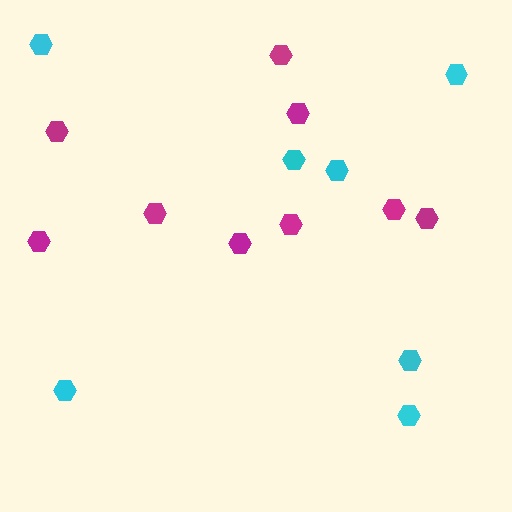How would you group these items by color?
There are 2 groups: one group of magenta hexagons (9) and one group of cyan hexagons (7).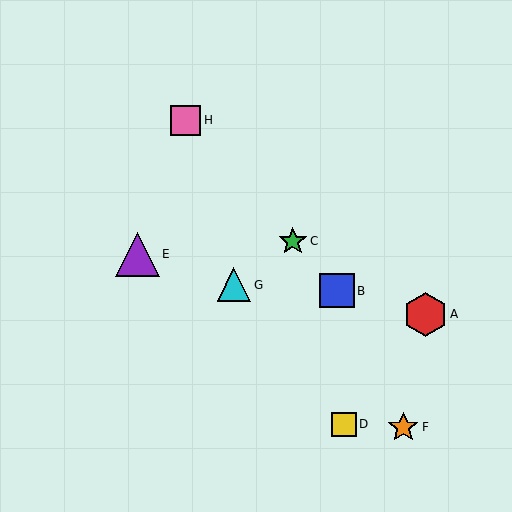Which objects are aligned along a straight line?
Objects B, C, H are aligned along a straight line.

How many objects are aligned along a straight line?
3 objects (B, C, H) are aligned along a straight line.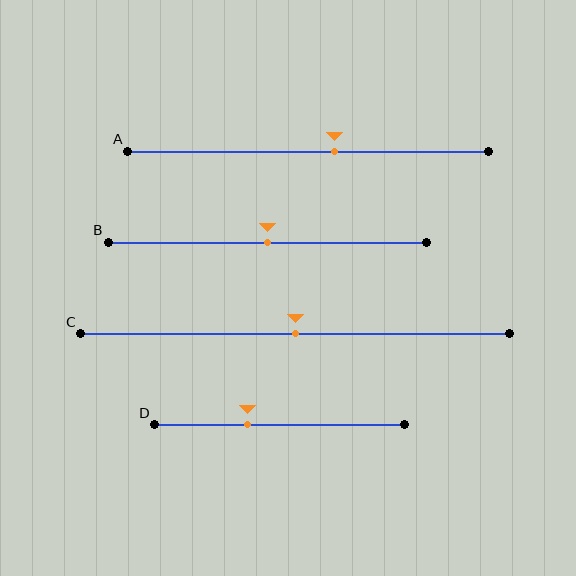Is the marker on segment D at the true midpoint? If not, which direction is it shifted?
No, the marker on segment D is shifted to the left by about 13% of the segment length.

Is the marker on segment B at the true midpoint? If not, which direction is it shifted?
Yes, the marker on segment B is at the true midpoint.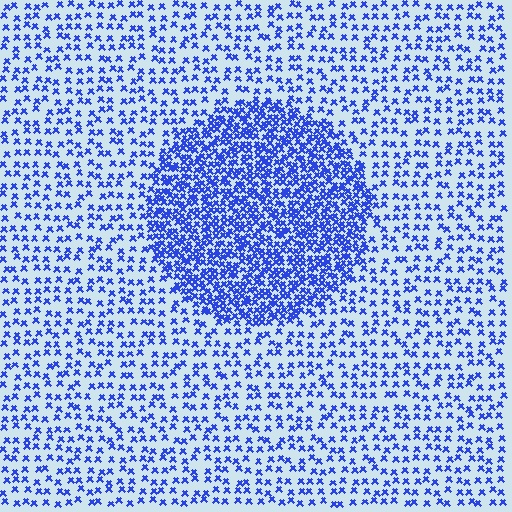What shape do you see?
I see a circle.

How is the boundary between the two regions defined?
The boundary is defined by a change in element density (approximately 2.5x ratio). All elements are the same color, size, and shape.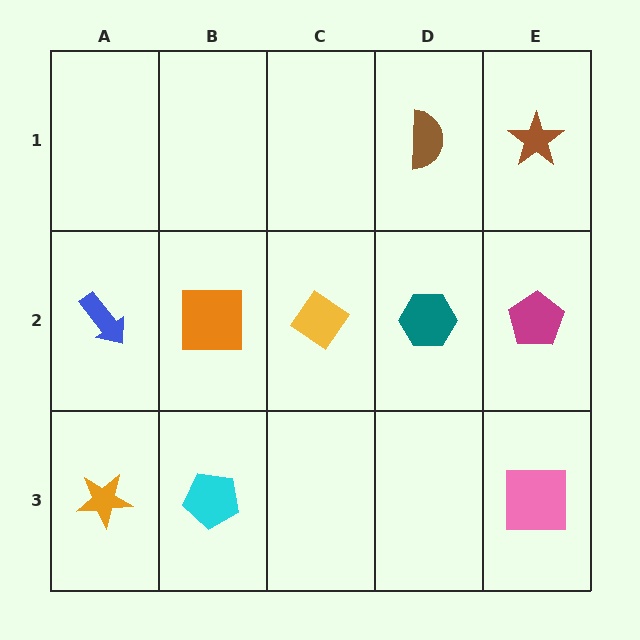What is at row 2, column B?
An orange square.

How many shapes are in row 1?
2 shapes.